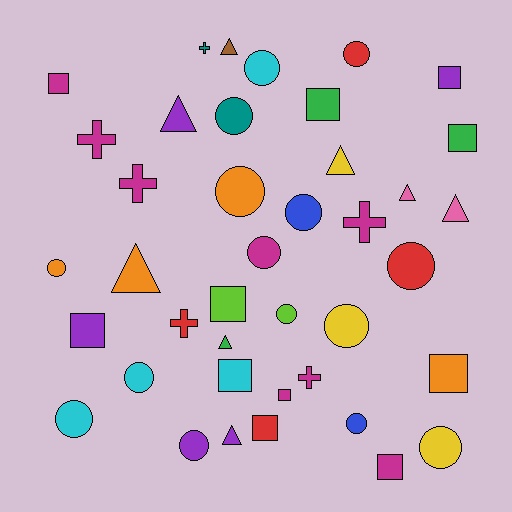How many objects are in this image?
There are 40 objects.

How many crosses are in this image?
There are 6 crosses.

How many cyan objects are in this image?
There are 4 cyan objects.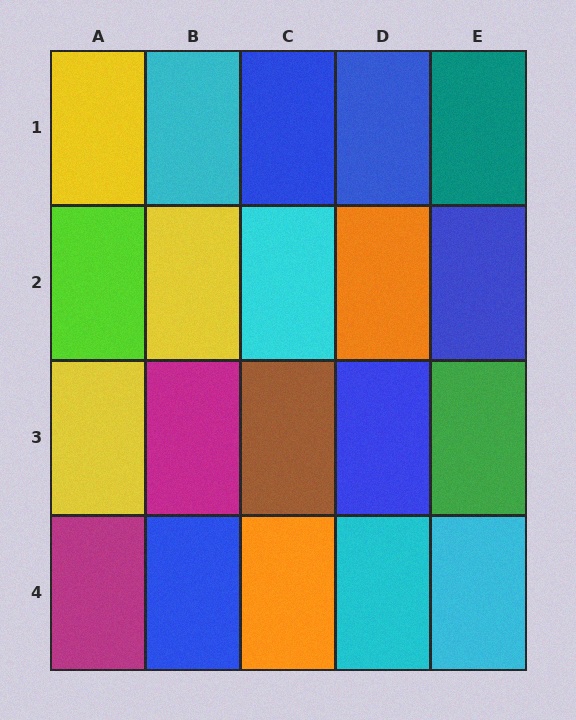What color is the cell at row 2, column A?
Lime.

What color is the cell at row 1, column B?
Cyan.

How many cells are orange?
2 cells are orange.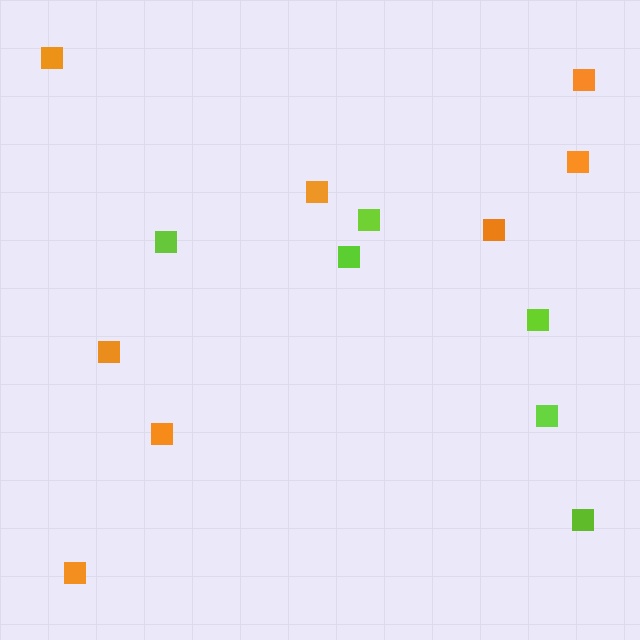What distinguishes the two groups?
There are 2 groups: one group of lime squares (6) and one group of orange squares (8).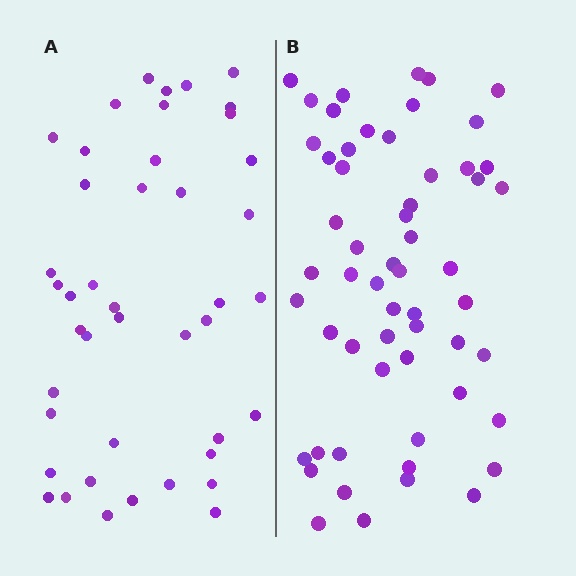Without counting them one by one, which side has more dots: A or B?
Region B (the right region) has more dots.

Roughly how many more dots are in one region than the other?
Region B has approximately 15 more dots than region A.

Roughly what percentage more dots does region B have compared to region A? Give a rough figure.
About 35% more.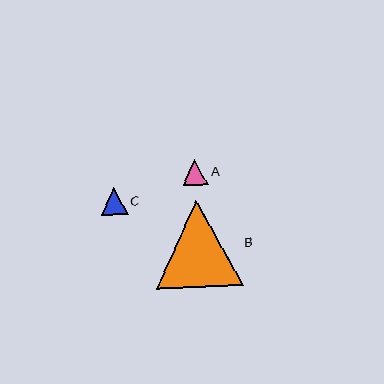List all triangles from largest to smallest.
From largest to smallest: B, C, A.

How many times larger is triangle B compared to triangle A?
Triangle B is approximately 3.4 times the size of triangle A.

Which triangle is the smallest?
Triangle A is the smallest with a size of approximately 26 pixels.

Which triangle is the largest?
Triangle B is the largest with a size of approximately 86 pixels.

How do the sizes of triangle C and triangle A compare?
Triangle C and triangle A are approximately the same size.